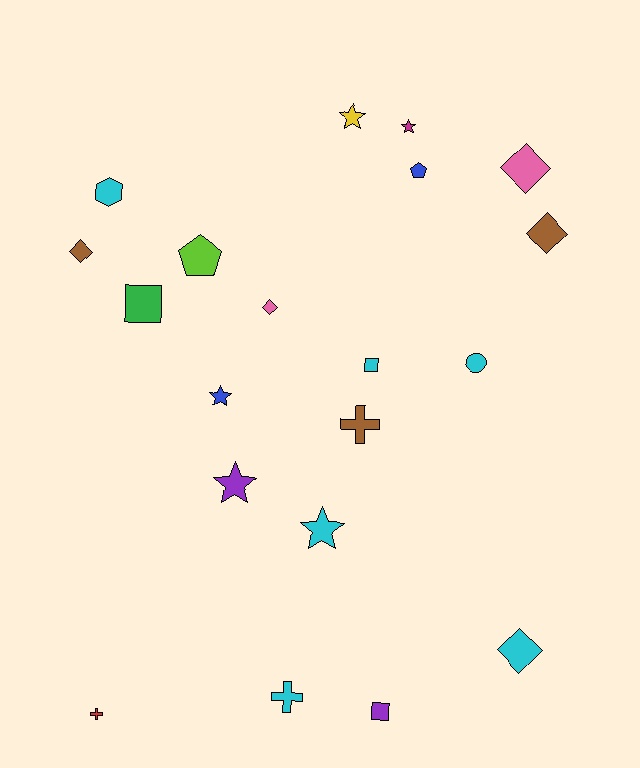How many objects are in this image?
There are 20 objects.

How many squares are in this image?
There are 3 squares.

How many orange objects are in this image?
There are no orange objects.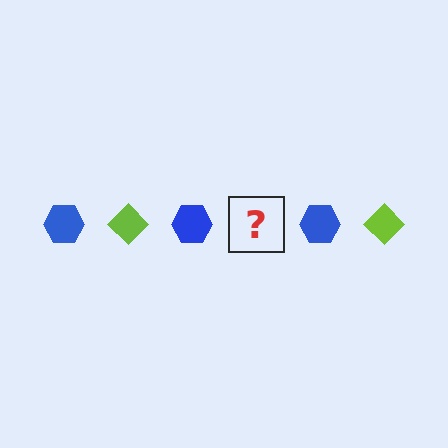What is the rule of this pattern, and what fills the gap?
The rule is that the pattern alternates between blue hexagon and lime diamond. The gap should be filled with a lime diamond.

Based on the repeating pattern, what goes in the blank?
The blank should be a lime diamond.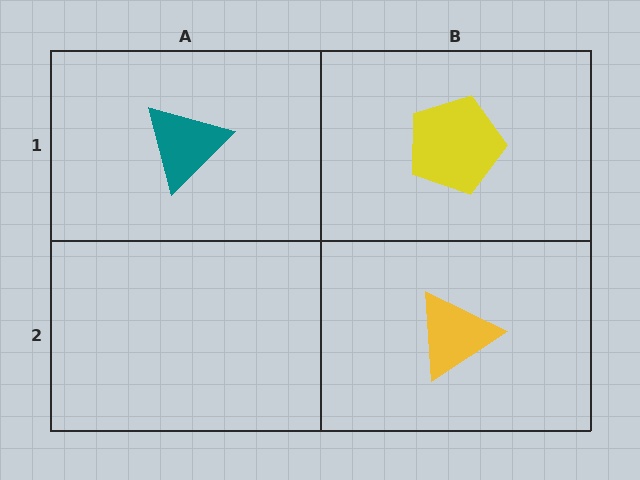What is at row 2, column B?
A yellow triangle.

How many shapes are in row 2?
1 shape.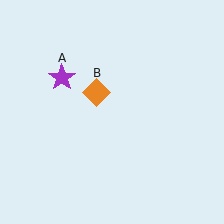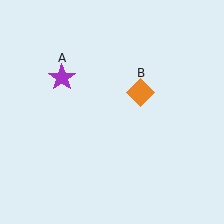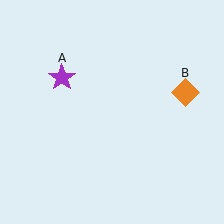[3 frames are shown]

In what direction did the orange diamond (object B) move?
The orange diamond (object B) moved right.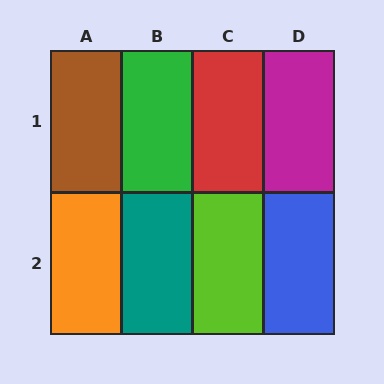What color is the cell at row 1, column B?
Green.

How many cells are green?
1 cell is green.